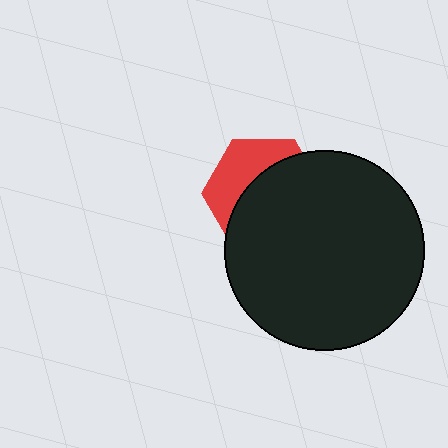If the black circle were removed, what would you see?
You would see the complete red hexagon.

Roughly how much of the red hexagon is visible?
A small part of it is visible (roughly 37%).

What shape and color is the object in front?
The object in front is a black circle.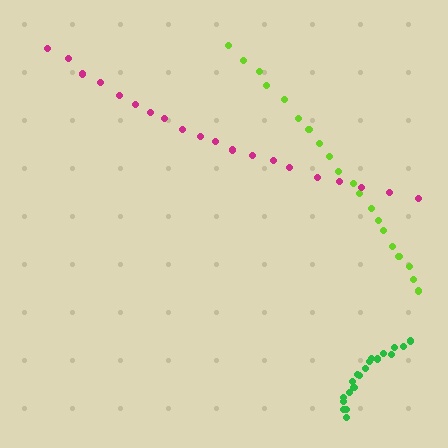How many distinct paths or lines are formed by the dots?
There are 3 distinct paths.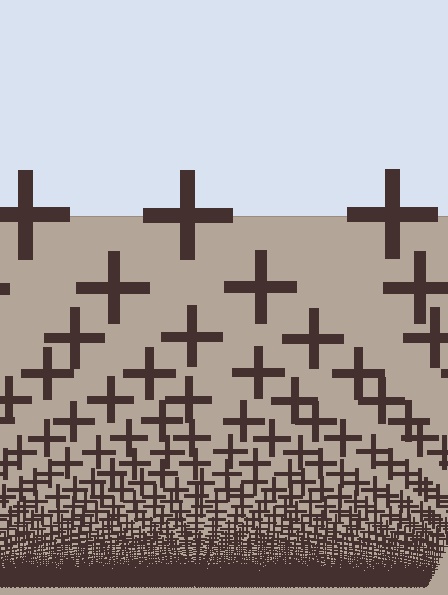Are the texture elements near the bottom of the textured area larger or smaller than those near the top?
Smaller. The gradient is inverted — elements near the bottom are smaller and denser.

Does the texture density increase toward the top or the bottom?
Density increases toward the bottom.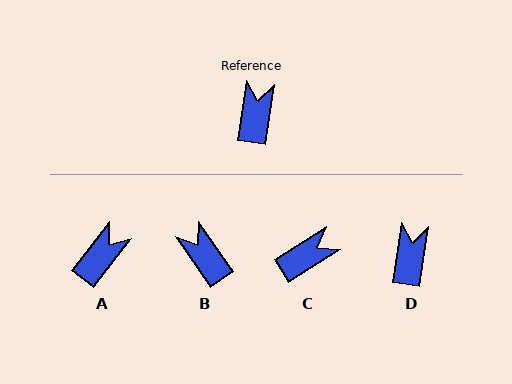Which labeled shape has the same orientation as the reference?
D.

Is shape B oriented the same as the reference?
No, it is off by about 43 degrees.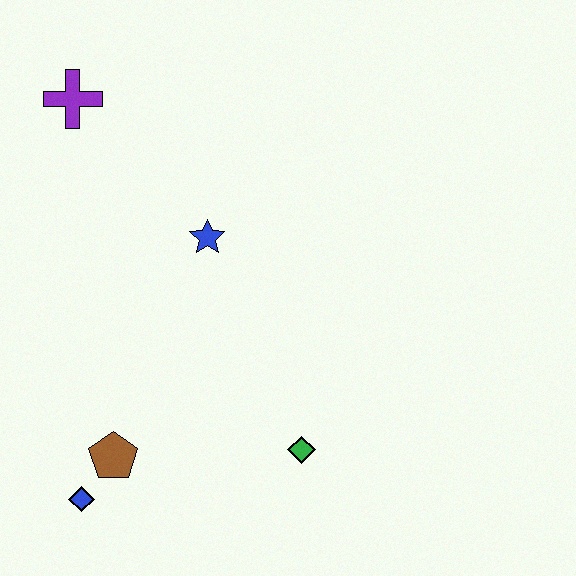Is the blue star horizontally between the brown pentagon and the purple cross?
No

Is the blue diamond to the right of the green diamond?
No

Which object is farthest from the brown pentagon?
The purple cross is farthest from the brown pentagon.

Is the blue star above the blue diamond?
Yes